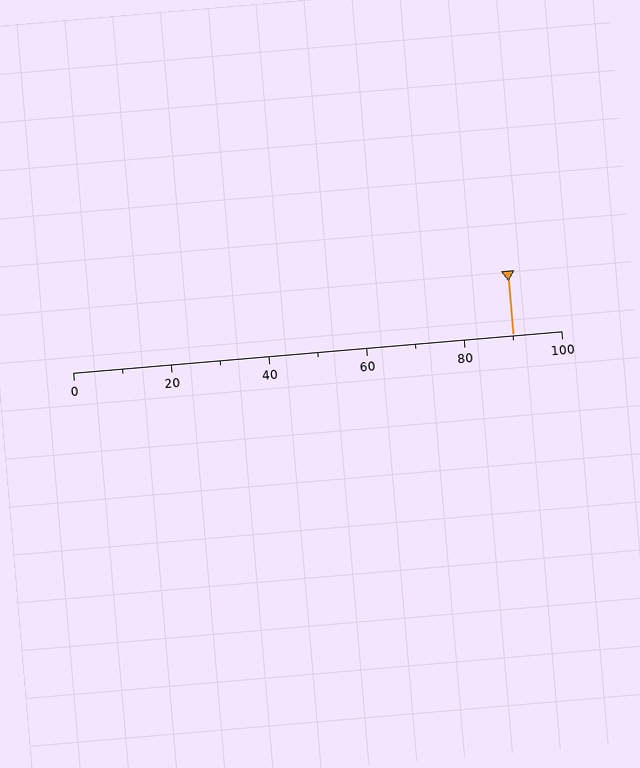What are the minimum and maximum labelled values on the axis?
The axis runs from 0 to 100.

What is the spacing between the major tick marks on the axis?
The major ticks are spaced 20 apart.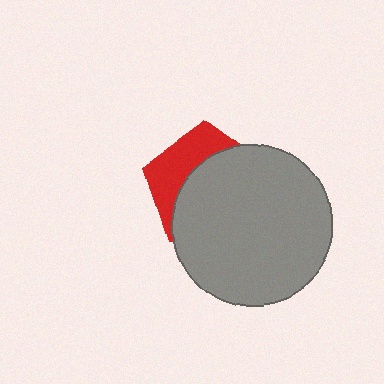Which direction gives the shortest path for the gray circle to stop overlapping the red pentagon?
Moving toward the lower-right gives the shortest separation.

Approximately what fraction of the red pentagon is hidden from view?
Roughly 65% of the red pentagon is hidden behind the gray circle.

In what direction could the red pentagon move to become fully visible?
The red pentagon could move toward the upper-left. That would shift it out from behind the gray circle entirely.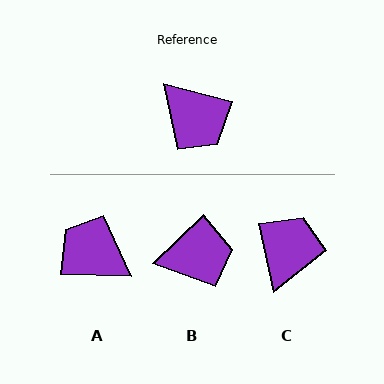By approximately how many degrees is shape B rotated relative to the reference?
Approximately 58 degrees counter-clockwise.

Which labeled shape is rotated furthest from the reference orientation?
A, about 167 degrees away.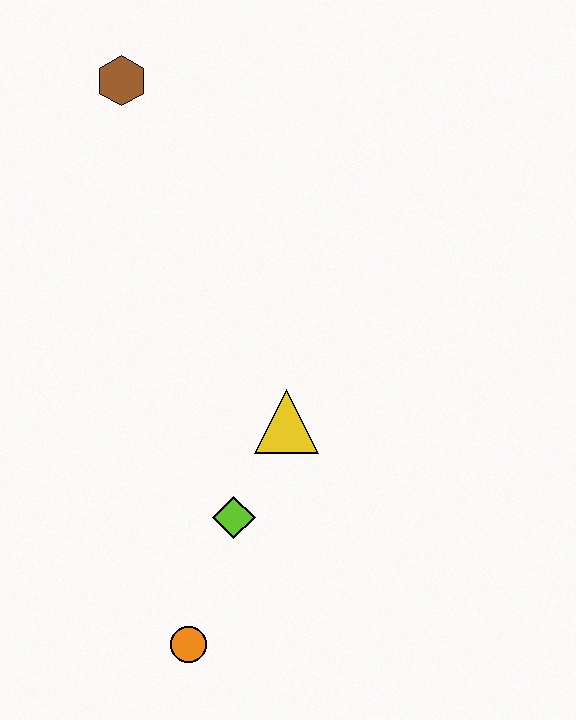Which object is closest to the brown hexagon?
The yellow triangle is closest to the brown hexagon.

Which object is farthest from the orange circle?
The brown hexagon is farthest from the orange circle.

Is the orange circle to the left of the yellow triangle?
Yes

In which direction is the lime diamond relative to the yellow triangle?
The lime diamond is below the yellow triangle.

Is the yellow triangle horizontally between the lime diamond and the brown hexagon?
No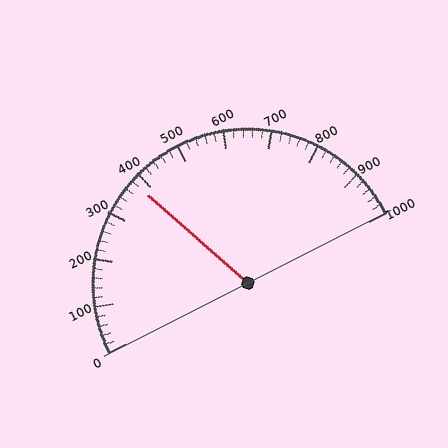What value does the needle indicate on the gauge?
The needle indicates approximately 380.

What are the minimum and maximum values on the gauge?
The gauge ranges from 0 to 1000.